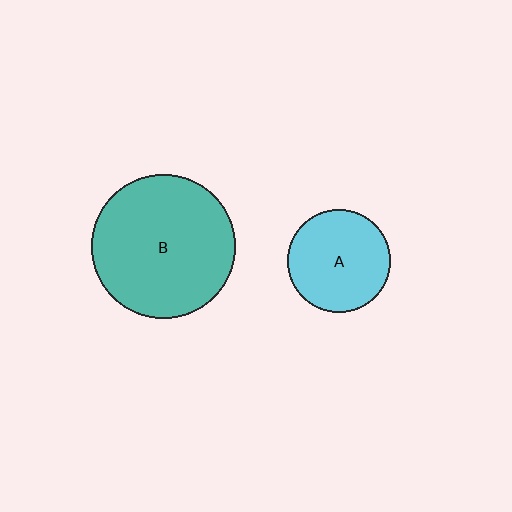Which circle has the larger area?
Circle B (teal).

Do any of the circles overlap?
No, none of the circles overlap.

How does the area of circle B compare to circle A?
Approximately 2.0 times.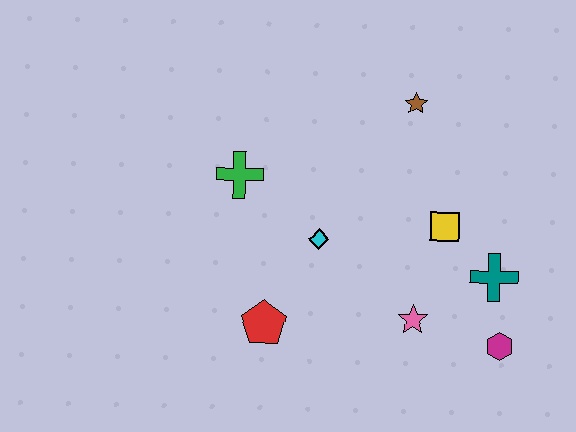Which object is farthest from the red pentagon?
The brown star is farthest from the red pentagon.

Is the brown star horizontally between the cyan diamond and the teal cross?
Yes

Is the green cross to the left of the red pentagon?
Yes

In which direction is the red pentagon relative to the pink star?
The red pentagon is to the left of the pink star.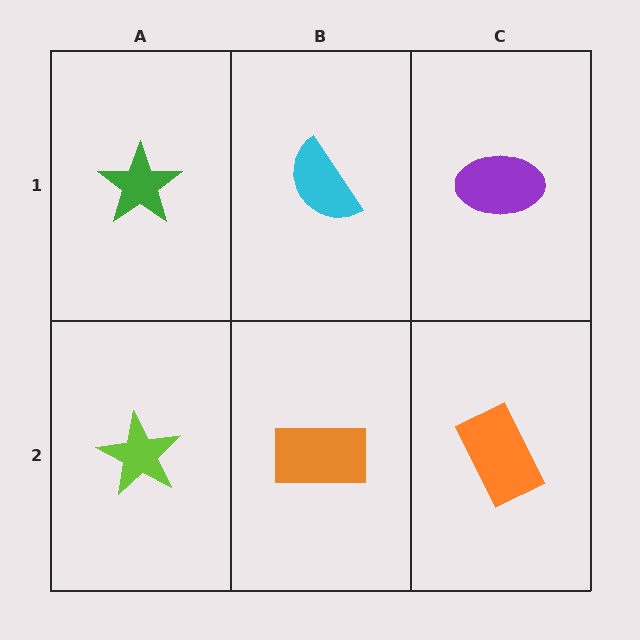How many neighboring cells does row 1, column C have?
2.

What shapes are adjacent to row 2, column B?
A cyan semicircle (row 1, column B), a lime star (row 2, column A), an orange rectangle (row 2, column C).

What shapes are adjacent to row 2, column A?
A green star (row 1, column A), an orange rectangle (row 2, column B).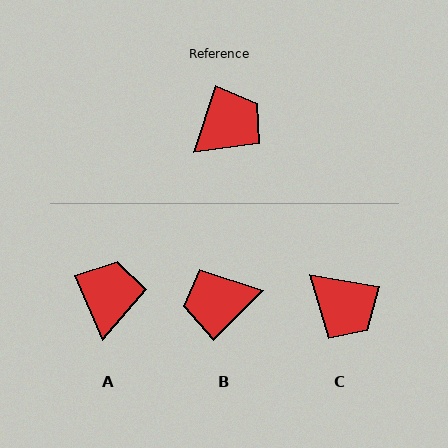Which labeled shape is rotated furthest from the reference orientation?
B, about 154 degrees away.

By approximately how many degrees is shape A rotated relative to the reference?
Approximately 41 degrees counter-clockwise.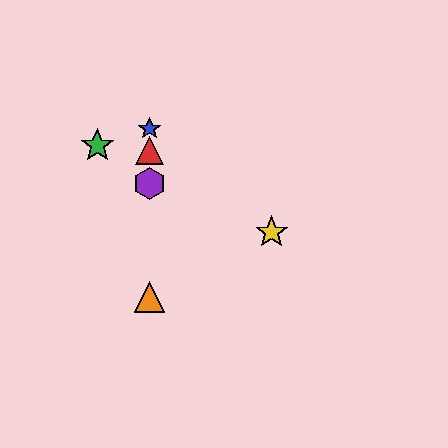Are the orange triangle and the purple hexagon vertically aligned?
Yes, both are at x≈150.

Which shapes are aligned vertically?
The red triangle, the blue star, the purple hexagon, the orange triangle are aligned vertically.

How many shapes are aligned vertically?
4 shapes (the red triangle, the blue star, the purple hexagon, the orange triangle) are aligned vertically.